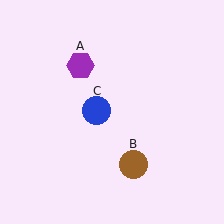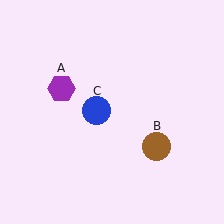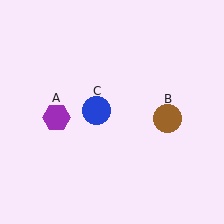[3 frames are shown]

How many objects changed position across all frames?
2 objects changed position: purple hexagon (object A), brown circle (object B).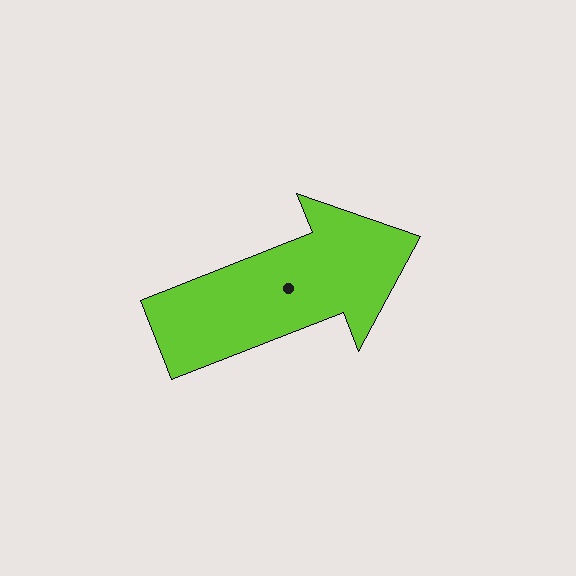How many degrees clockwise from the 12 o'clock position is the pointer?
Approximately 69 degrees.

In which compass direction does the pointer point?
East.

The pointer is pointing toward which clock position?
Roughly 2 o'clock.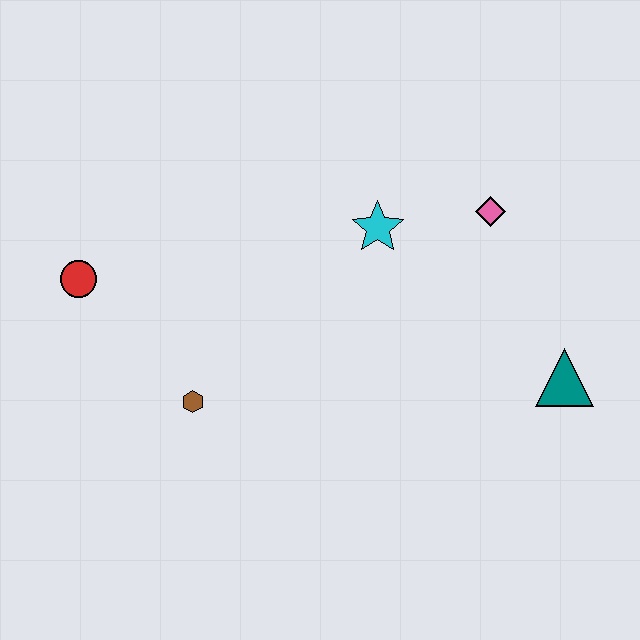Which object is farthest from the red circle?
The teal triangle is farthest from the red circle.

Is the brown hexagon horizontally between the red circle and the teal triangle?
Yes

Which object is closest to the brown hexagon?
The red circle is closest to the brown hexagon.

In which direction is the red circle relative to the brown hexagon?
The red circle is above the brown hexagon.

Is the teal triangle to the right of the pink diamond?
Yes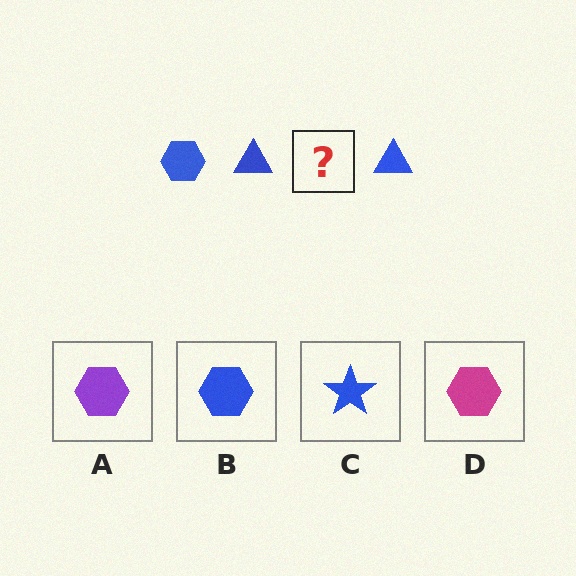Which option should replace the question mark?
Option B.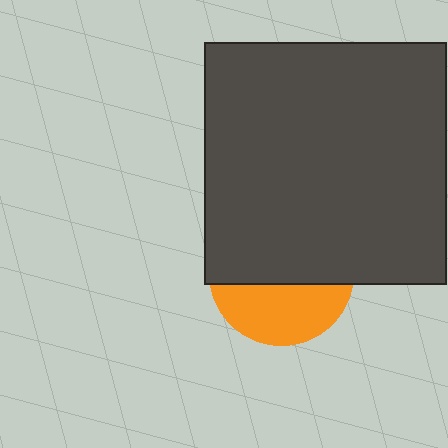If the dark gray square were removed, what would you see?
You would see the complete orange circle.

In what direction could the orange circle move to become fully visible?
The orange circle could move down. That would shift it out from behind the dark gray square entirely.